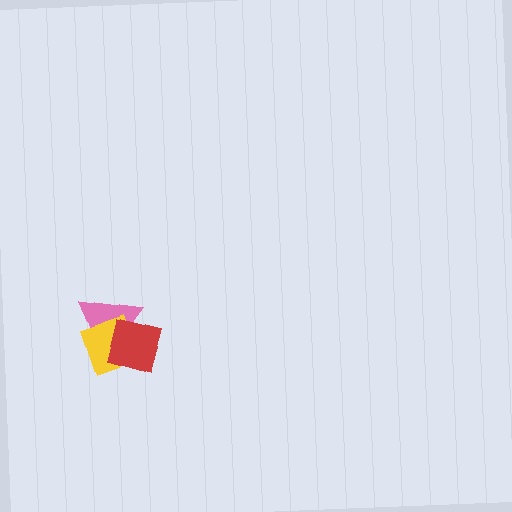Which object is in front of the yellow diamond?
The red square is in front of the yellow diamond.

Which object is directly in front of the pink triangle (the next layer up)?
The yellow diamond is directly in front of the pink triangle.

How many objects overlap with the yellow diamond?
2 objects overlap with the yellow diamond.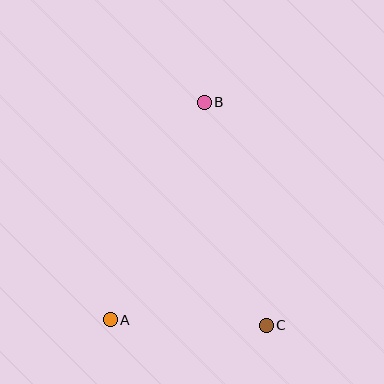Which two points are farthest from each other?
Points A and B are farthest from each other.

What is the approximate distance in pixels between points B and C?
The distance between B and C is approximately 231 pixels.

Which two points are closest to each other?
Points A and C are closest to each other.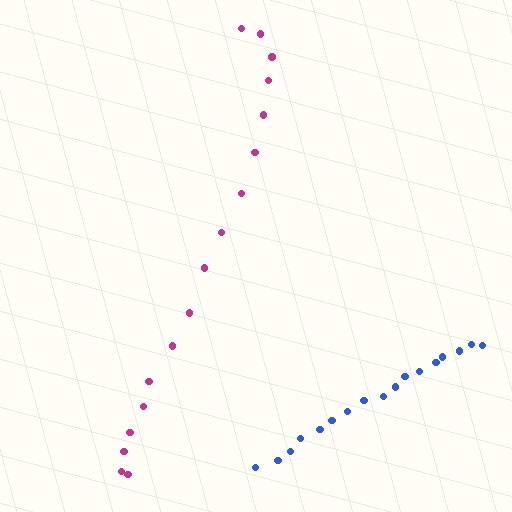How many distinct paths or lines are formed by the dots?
There are 2 distinct paths.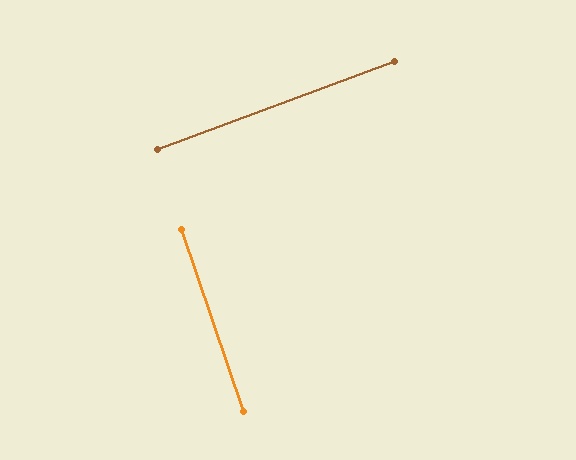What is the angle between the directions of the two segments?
Approximately 88 degrees.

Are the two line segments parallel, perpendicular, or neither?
Perpendicular — they meet at approximately 88°.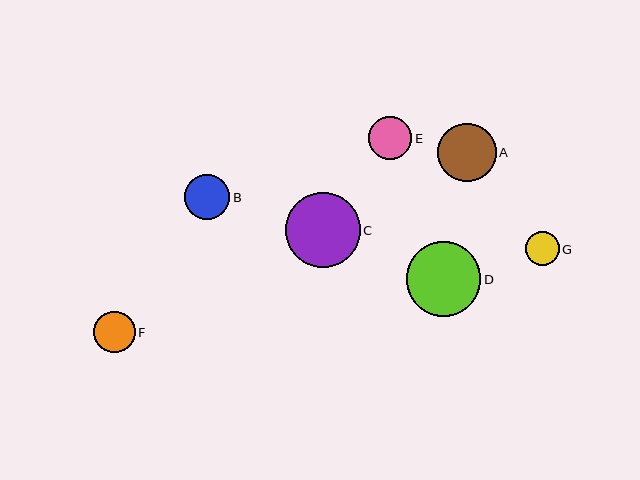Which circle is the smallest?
Circle G is the smallest with a size of approximately 34 pixels.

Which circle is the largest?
Circle C is the largest with a size of approximately 75 pixels.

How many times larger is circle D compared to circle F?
Circle D is approximately 1.8 times the size of circle F.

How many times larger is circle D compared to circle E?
Circle D is approximately 1.7 times the size of circle E.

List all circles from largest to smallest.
From largest to smallest: C, D, A, B, E, F, G.